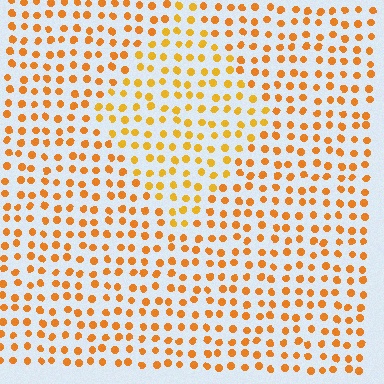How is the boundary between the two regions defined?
The boundary is defined purely by a slight shift in hue (about 16 degrees). Spacing, size, and orientation are identical on both sides.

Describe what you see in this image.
The image is filled with small orange elements in a uniform arrangement. A diamond-shaped region is visible where the elements are tinted to a slightly different hue, forming a subtle color boundary.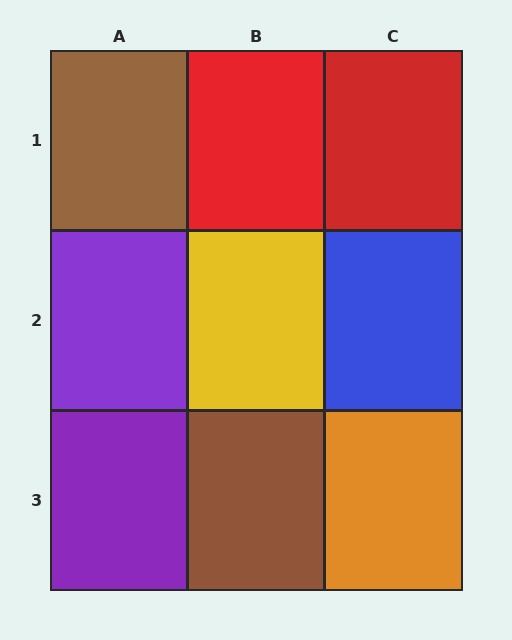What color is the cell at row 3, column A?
Purple.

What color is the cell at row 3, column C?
Orange.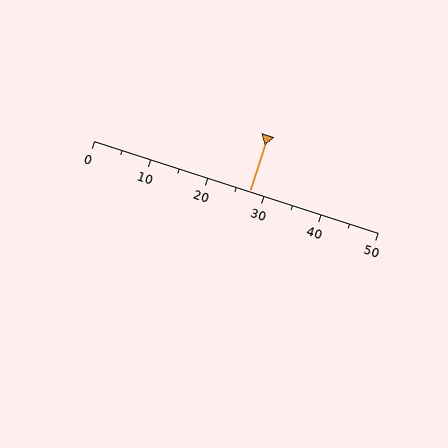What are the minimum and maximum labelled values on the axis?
The axis runs from 0 to 50.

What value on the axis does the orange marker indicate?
The marker indicates approximately 27.5.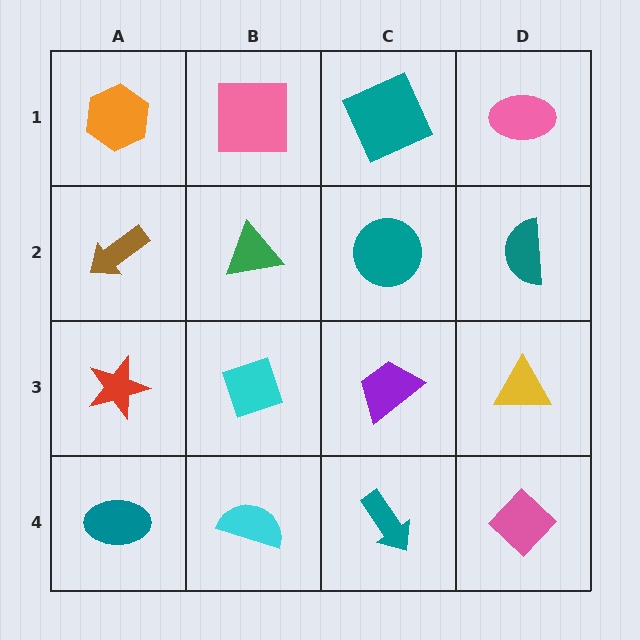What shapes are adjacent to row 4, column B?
A cyan diamond (row 3, column B), a teal ellipse (row 4, column A), a teal arrow (row 4, column C).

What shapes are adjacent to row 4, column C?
A purple trapezoid (row 3, column C), a cyan semicircle (row 4, column B), a pink diamond (row 4, column D).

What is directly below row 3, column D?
A pink diamond.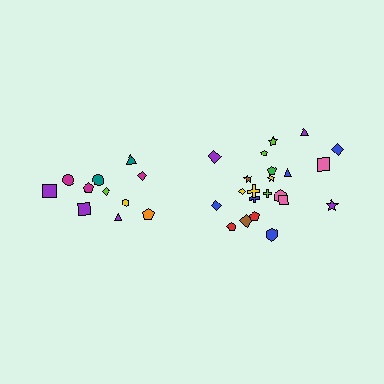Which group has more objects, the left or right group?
The right group.